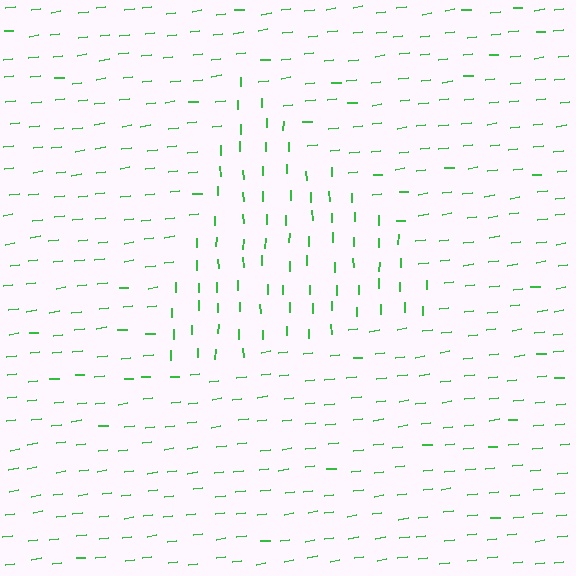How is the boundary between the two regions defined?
The boundary is defined purely by a change in line orientation (approximately 83 degrees difference). All lines are the same color and thickness.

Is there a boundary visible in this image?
Yes, there is a texture boundary formed by a change in line orientation.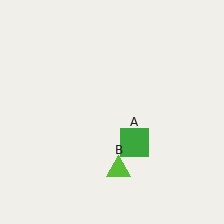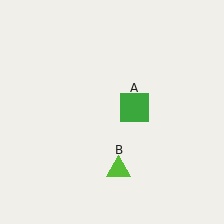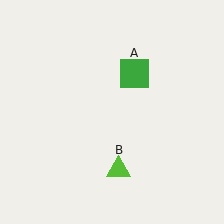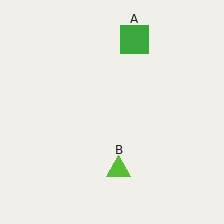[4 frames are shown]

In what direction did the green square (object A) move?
The green square (object A) moved up.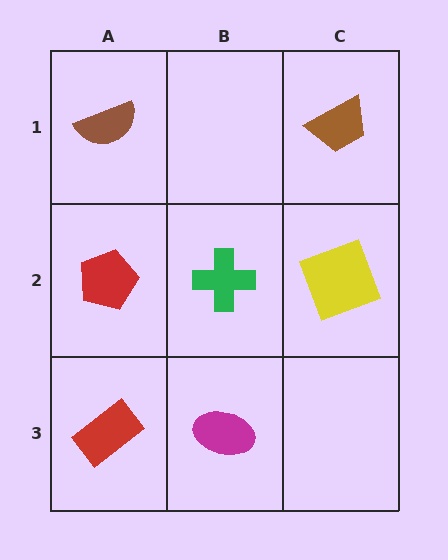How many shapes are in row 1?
2 shapes.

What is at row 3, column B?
A magenta ellipse.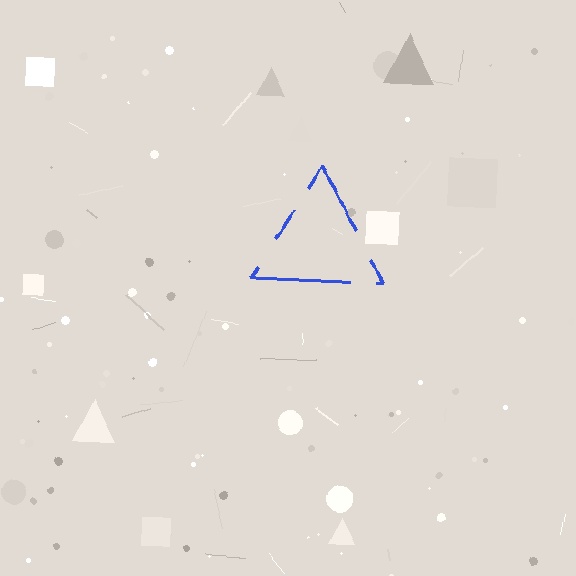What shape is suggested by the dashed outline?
The dashed outline suggests a triangle.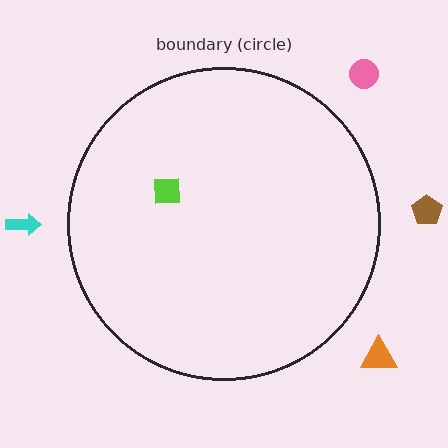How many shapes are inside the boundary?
1 inside, 4 outside.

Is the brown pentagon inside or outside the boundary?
Outside.